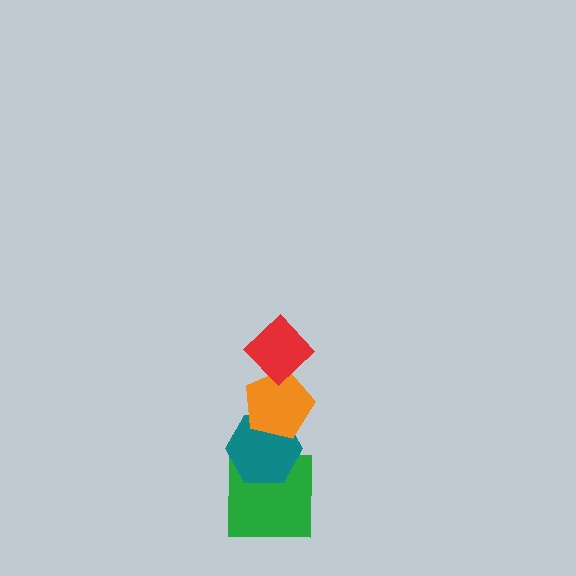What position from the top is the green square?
The green square is 4th from the top.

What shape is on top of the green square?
The teal hexagon is on top of the green square.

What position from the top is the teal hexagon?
The teal hexagon is 3rd from the top.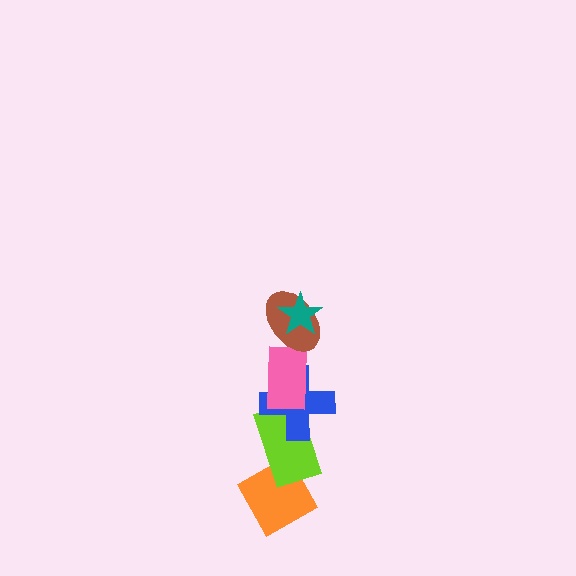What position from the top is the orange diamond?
The orange diamond is 6th from the top.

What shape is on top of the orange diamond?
The lime rectangle is on top of the orange diamond.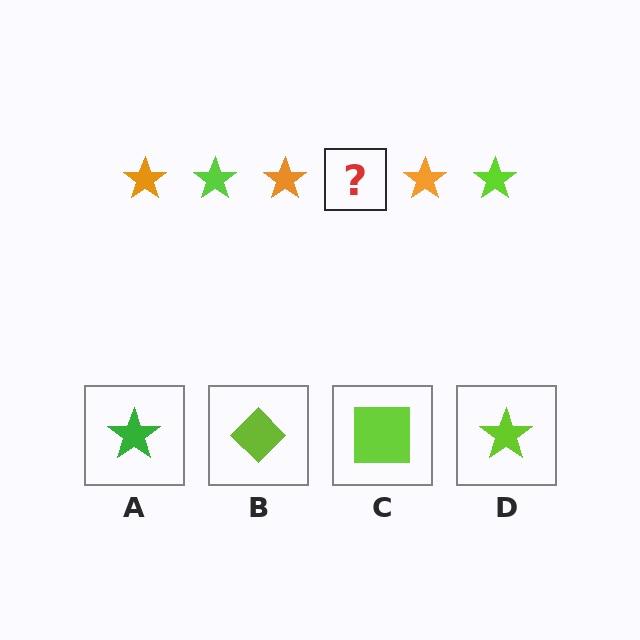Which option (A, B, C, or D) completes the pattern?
D.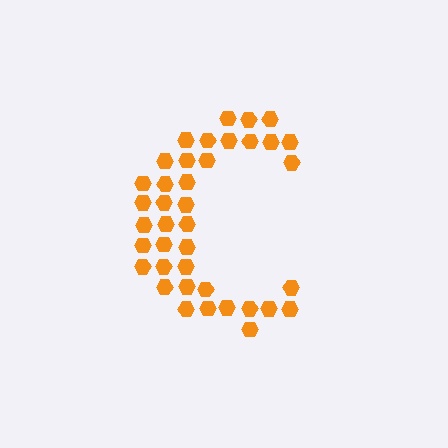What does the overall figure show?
The overall figure shows the letter C.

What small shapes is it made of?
It is made of small hexagons.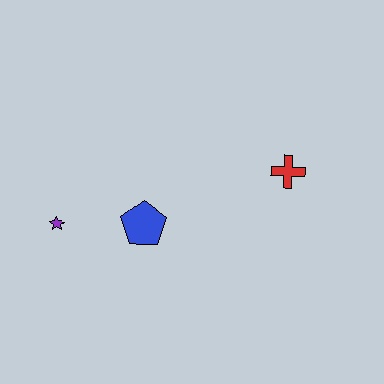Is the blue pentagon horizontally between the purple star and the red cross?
Yes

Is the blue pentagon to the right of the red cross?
No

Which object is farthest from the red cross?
The purple star is farthest from the red cross.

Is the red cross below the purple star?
No